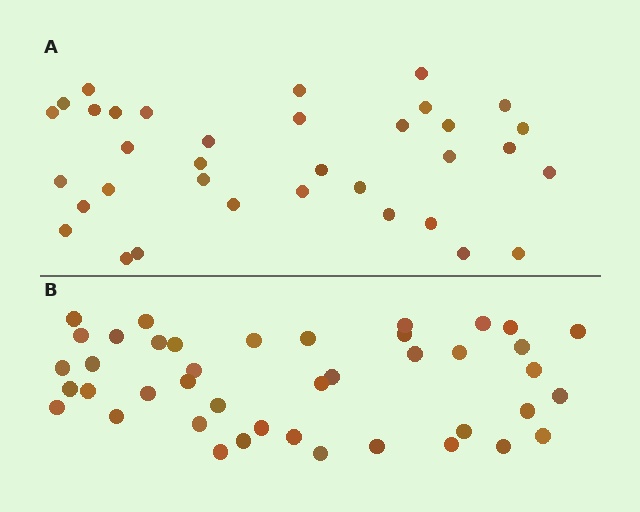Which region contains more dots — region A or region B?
Region B (the bottom region) has more dots.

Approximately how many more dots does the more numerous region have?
Region B has roughly 8 or so more dots than region A.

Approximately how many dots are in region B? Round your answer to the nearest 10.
About 40 dots. (The exact count is 42, which rounds to 40.)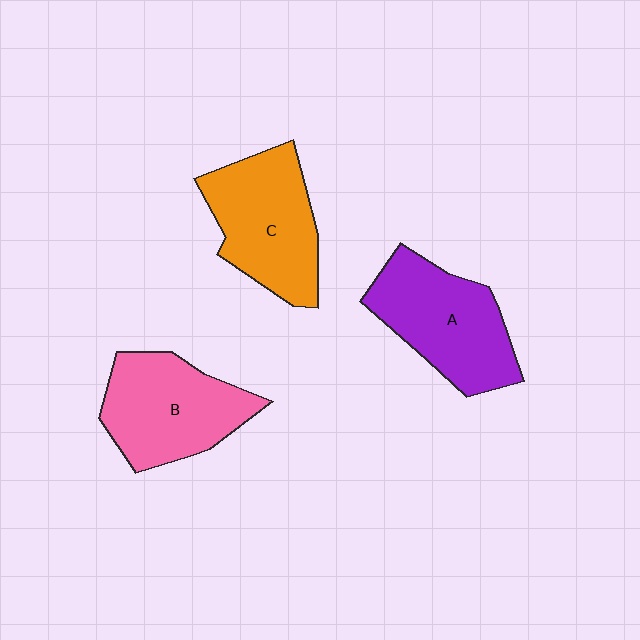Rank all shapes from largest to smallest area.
From largest to smallest: A (purple), C (orange), B (pink).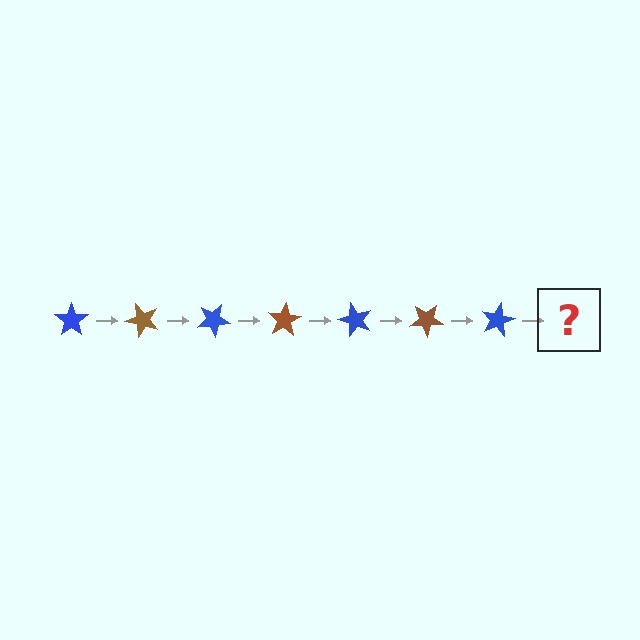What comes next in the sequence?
The next element should be a brown star, rotated 350 degrees from the start.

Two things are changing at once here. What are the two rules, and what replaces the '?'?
The two rules are that it rotates 50 degrees each step and the color cycles through blue and brown. The '?' should be a brown star, rotated 350 degrees from the start.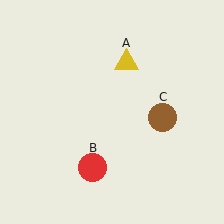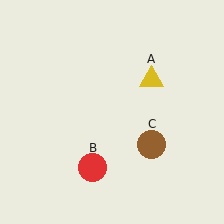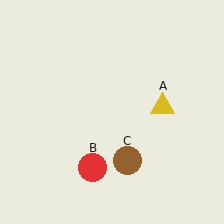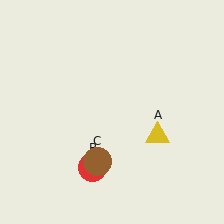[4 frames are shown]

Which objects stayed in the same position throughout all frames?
Red circle (object B) remained stationary.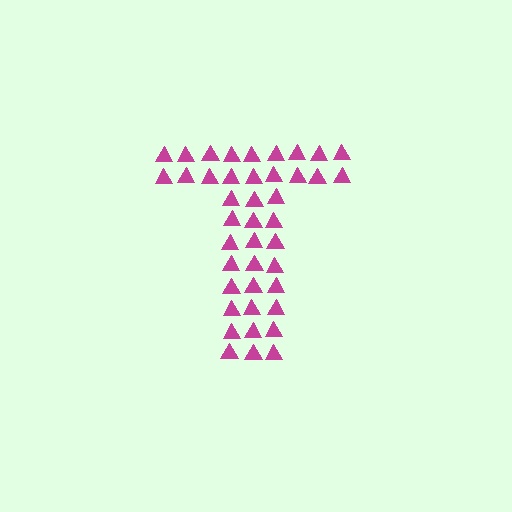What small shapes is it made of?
It is made of small triangles.